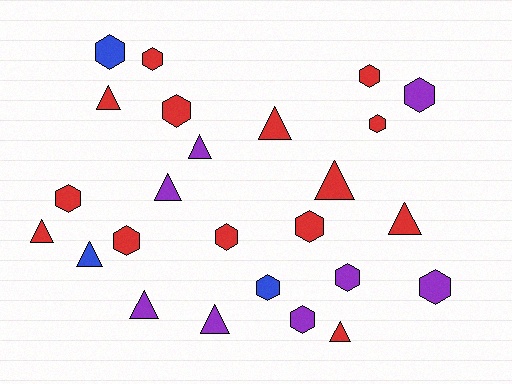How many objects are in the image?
There are 25 objects.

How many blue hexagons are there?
There are 2 blue hexagons.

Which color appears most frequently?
Red, with 14 objects.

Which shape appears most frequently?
Hexagon, with 14 objects.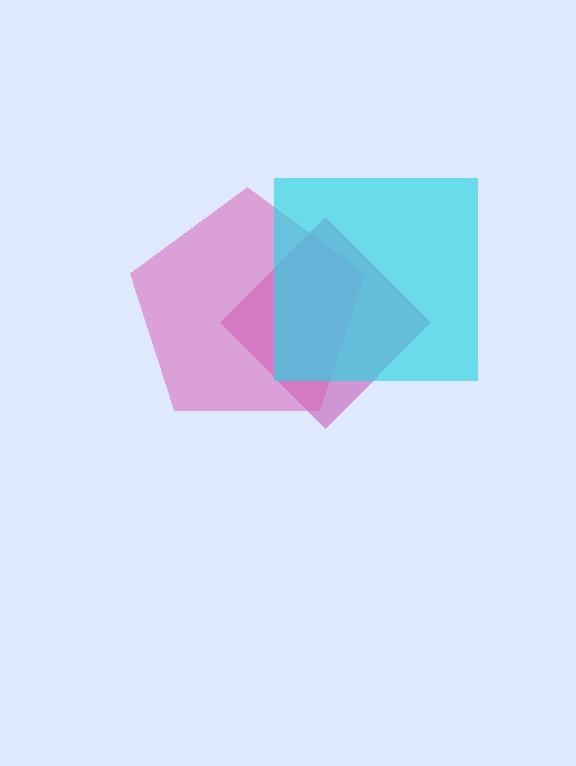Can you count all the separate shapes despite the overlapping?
Yes, there are 3 separate shapes.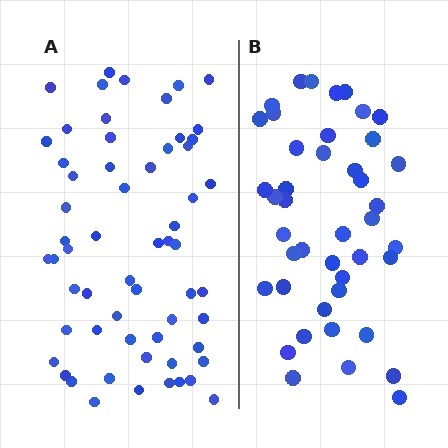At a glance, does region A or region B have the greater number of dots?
Region A (the left region) has more dots.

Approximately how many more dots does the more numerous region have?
Region A has approximately 15 more dots than region B.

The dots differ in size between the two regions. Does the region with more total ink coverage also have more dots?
No. Region B has more total ink coverage because its dots are larger, but region A actually contains more individual dots. Total area can be misleading — the number of items is what matters here.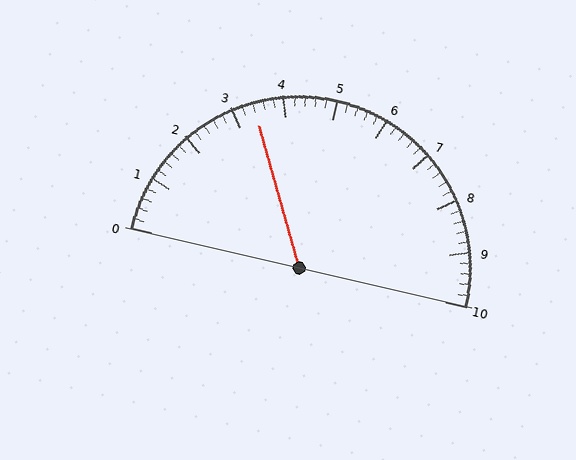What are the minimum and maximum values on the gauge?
The gauge ranges from 0 to 10.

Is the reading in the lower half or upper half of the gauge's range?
The reading is in the lower half of the range (0 to 10).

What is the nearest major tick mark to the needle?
The nearest major tick mark is 3.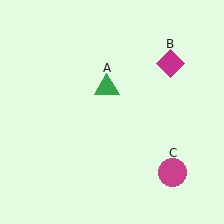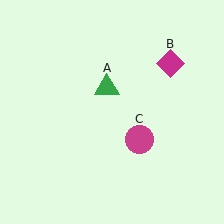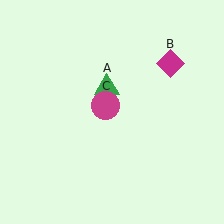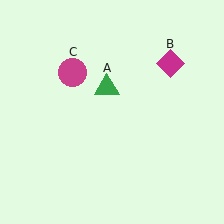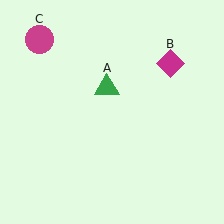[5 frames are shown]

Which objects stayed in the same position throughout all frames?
Green triangle (object A) and magenta diamond (object B) remained stationary.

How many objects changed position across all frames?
1 object changed position: magenta circle (object C).